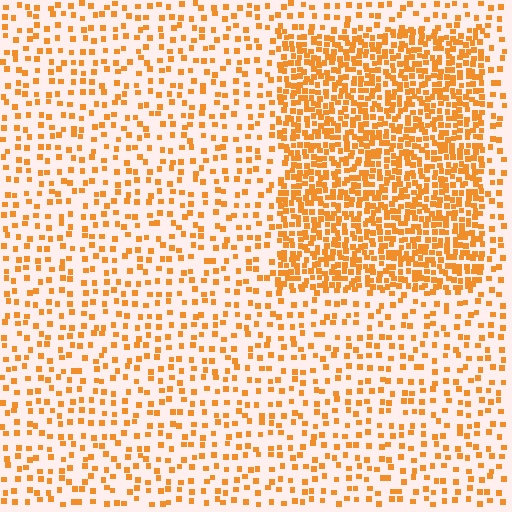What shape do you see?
I see a rectangle.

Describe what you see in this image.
The image contains small orange elements arranged at two different densities. A rectangle-shaped region is visible where the elements are more densely packed than the surrounding area.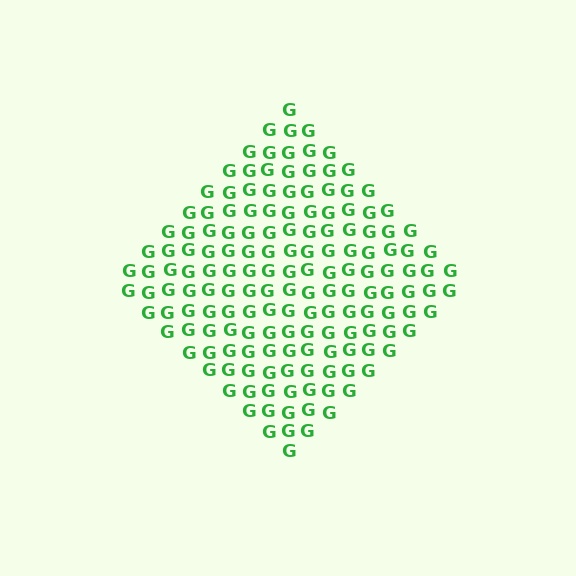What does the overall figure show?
The overall figure shows a diamond.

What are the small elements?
The small elements are letter G's.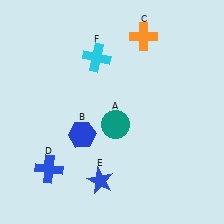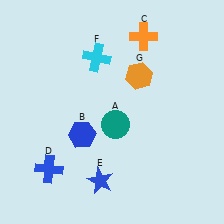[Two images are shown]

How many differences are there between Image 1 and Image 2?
There is 1 difference between the two images.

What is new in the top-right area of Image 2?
An orange hexagon (G) was added in the top-right area of Image 2.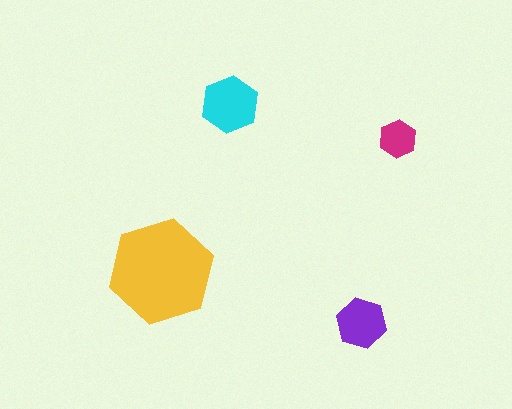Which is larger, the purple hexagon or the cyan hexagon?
The cyan one.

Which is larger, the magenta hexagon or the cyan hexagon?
The cyan one.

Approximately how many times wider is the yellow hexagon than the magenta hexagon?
About 3 times wider.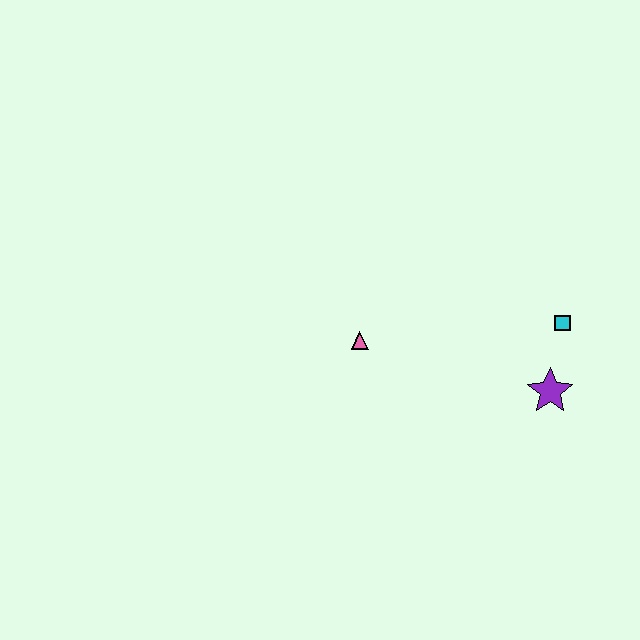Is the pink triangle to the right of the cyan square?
No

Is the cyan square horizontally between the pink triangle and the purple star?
No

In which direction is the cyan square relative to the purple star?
The cyan square is above the purple star.